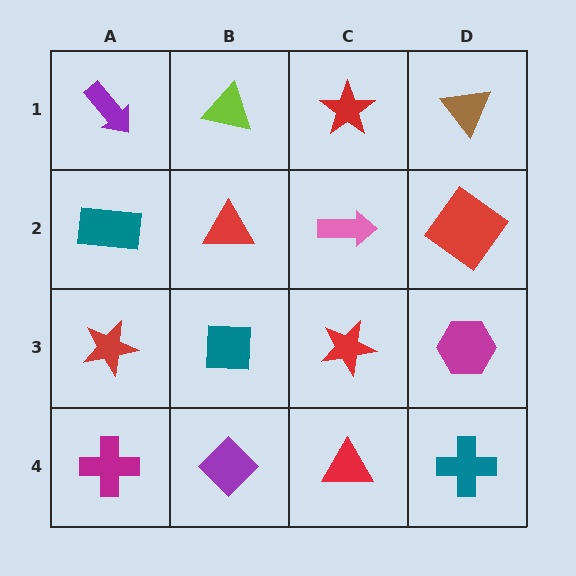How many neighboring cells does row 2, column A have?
3.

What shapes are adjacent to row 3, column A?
A teal rectangle (row 2, column A), a magenta cross (row 4, column A), a teal square (row 3, column B).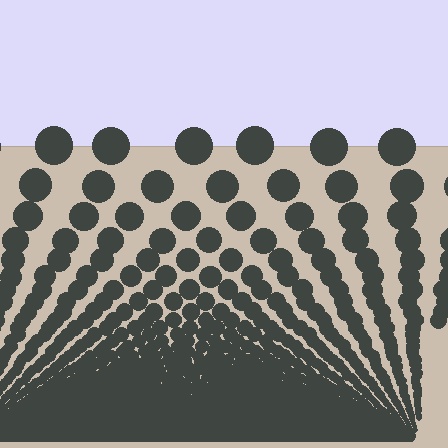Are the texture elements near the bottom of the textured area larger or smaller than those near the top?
Smaller. The gradient is inverted — elements near the bottom are smaller and denser.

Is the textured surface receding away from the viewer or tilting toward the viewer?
The surface appears to tilt toward the viewer. Texture elements get larger and sparser toward the top.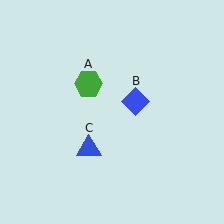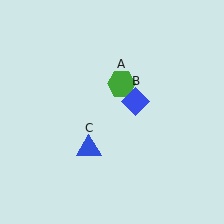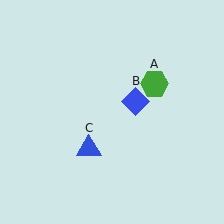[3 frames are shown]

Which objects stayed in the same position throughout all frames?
Blue diamond (object B) and blue triangle (object C) remained stationary.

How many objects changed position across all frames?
1 object changed position: green hexagon (object A).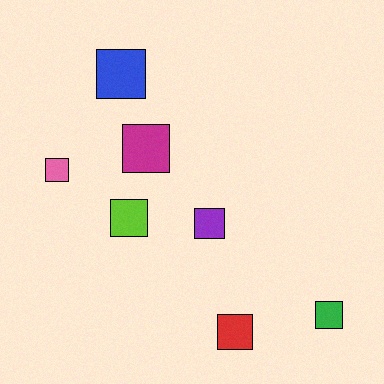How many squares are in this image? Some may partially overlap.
There are 7 squares.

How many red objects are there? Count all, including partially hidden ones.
There is 1 red object.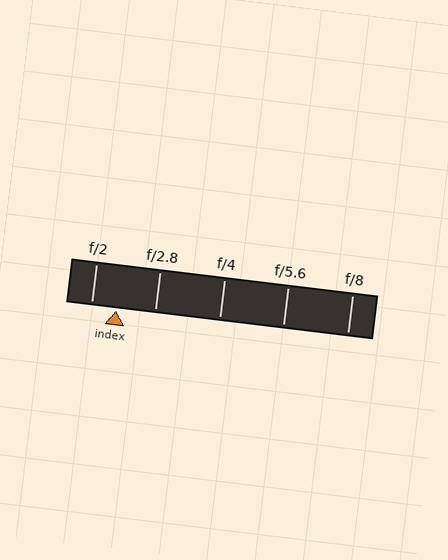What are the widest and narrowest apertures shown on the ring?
The widest aperture shown is f/2 and the narrowest is f/8.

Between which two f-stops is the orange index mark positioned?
The index mark is between f/2 and f/2.8.